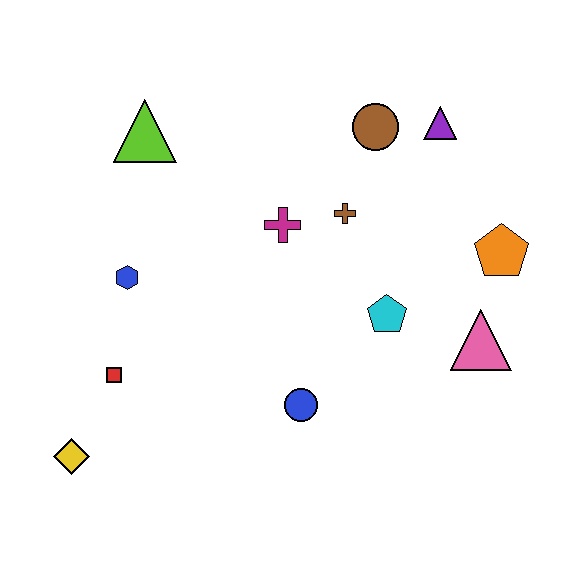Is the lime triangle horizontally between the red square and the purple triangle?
Yes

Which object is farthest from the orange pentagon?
The yellow diamond is farthest from the orange pentagon.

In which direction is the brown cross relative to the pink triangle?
The brown cross is to the left of the pink triangle.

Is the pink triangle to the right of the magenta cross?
Yes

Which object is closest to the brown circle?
The purple triangle is closest to the brown circle.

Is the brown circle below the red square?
No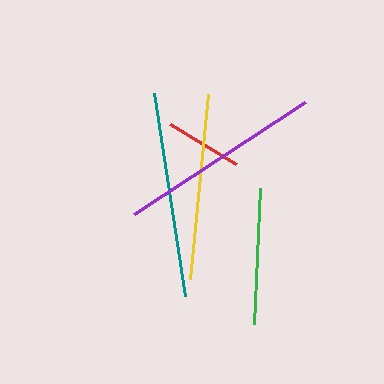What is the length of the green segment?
The green segment is approximately 136 pixels long.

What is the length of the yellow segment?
The yellow segment is approximately 185 pixels long.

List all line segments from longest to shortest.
From longest to shortest: teal, purple, yellow, green, red.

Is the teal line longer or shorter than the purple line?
The teal line is longer than the purple line.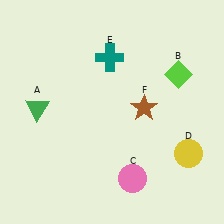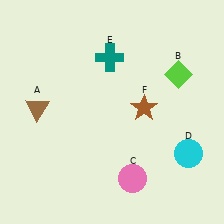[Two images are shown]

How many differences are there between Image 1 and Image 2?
There are 2 differences between the two images.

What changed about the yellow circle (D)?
In Image 1, D is yellow. In Image 2, it changed to cyan.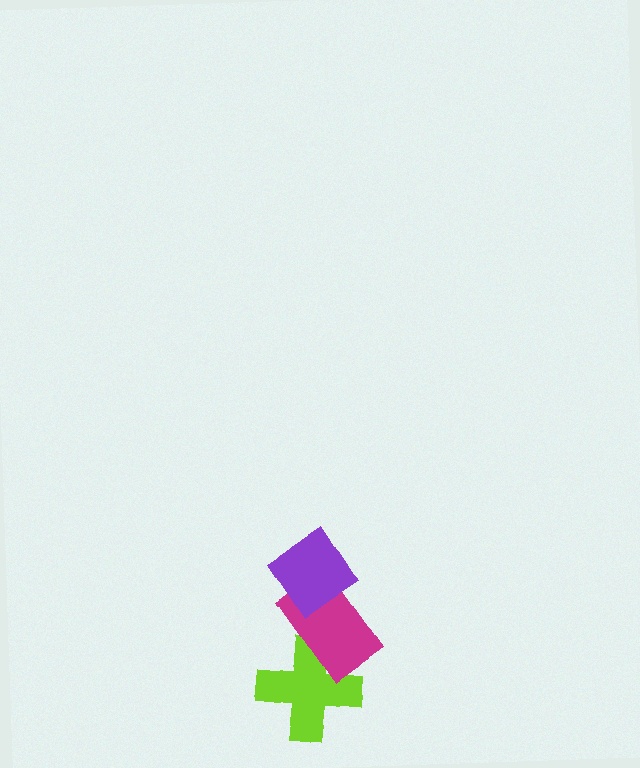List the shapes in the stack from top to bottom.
From top to bottom: the purple diamond, the magenta rectangle, the lime cross.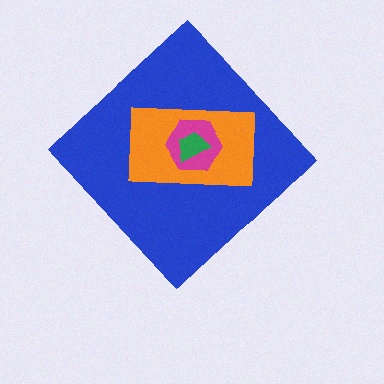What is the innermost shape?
The green trapezoid.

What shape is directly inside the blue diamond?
The orange rectangle.